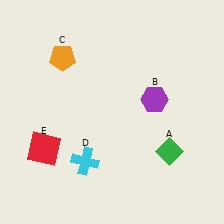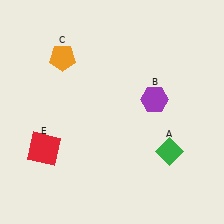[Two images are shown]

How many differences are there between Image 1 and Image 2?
There is 1 difference between the two images.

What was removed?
The cyan cross (D) was removed in Image 2.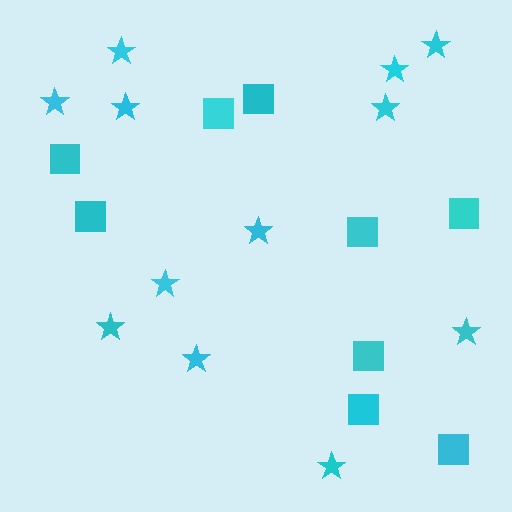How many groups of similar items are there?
There are 2 groups: one group of squares (9) and one group of stars (12).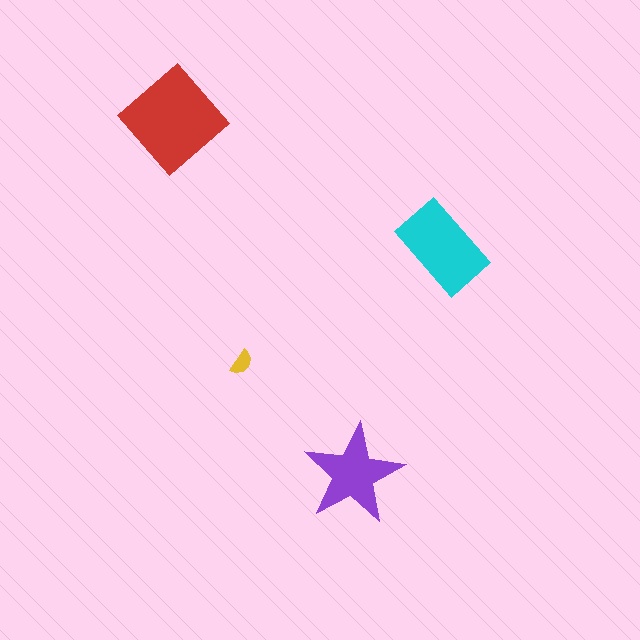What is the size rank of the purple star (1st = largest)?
3rd.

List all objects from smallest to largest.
The yellow semicircle, the purple star, the cyan rectangle, the red diamond.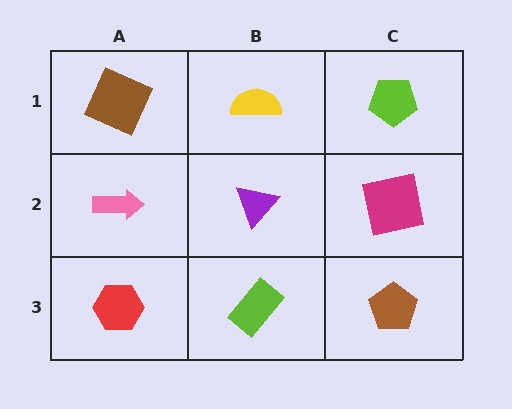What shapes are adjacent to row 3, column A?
A pink arrow (row 2, column A), a lime rectangle (row 3, column B).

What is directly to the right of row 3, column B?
A brown pentagon.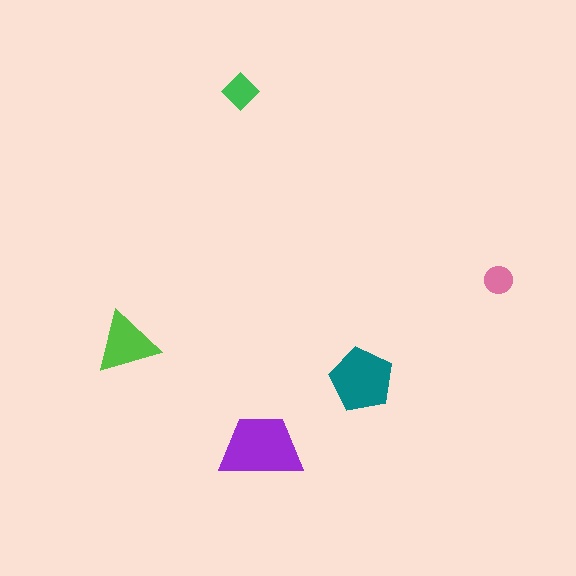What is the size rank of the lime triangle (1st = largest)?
3rd.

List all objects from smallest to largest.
The pink circle, the green diamond, the lime triangle, the teal pentagon, the purple trapezoid.